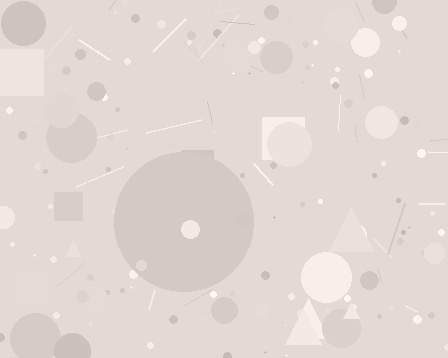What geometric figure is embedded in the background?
A circle is embedded in the background.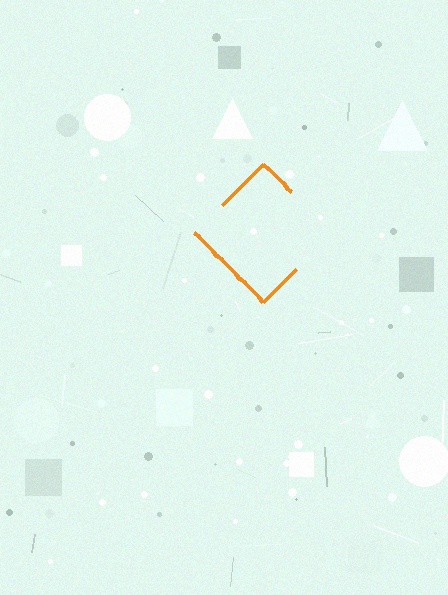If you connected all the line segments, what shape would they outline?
They would outline a diamond.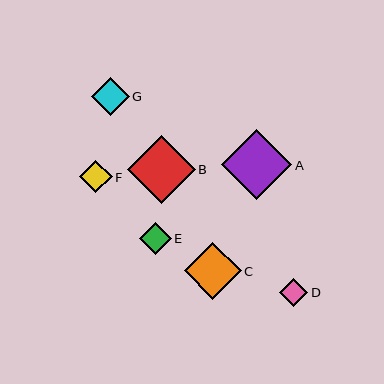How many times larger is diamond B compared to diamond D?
Diamond B is approximately 2.4 times the size of diamond D.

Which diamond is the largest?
Diamond A is the largest with a size of approximately 70 pixels.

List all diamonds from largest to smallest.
From largest to smallest: A, B, C, G, F, E, D.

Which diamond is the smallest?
Diamond D is the smallest with a size of approximately 28 pixels.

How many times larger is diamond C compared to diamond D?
Diamond C is approximately 2.0 times the size of diamond D.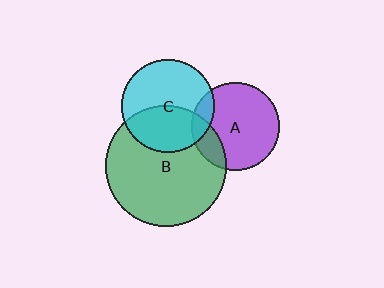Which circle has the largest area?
Circle B (green).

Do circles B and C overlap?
Yes.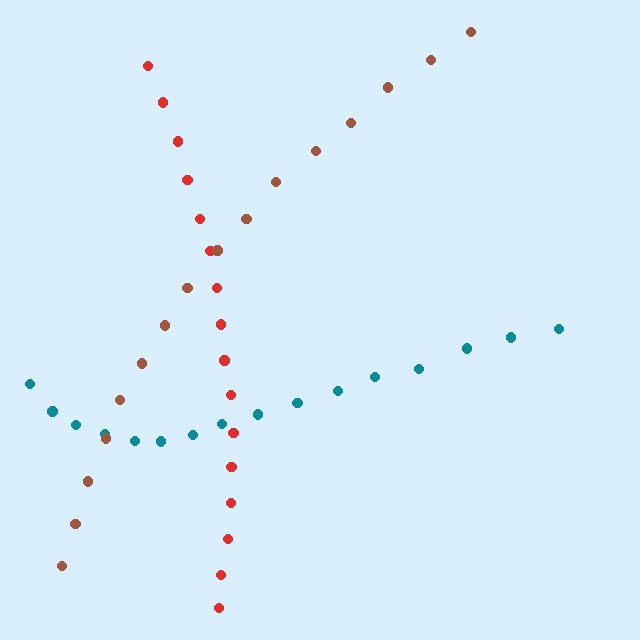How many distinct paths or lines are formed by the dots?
There are 3 distinct paths.